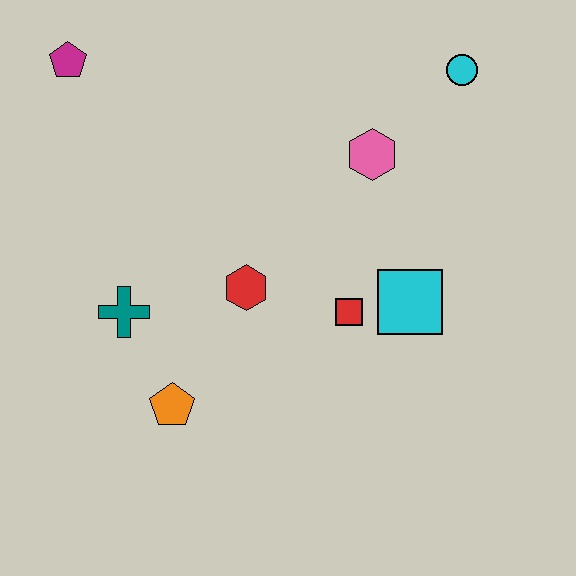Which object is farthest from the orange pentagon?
The cyan circle is farthest from the orange pentagon.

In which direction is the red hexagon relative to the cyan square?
The red hexagon is to the left of the cyan square.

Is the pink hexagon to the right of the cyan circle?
No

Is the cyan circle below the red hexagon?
No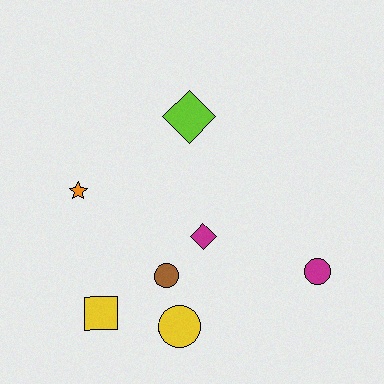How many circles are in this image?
There are 3 circles.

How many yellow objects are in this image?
There are 2 yellow objects.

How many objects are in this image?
There are 7 objects.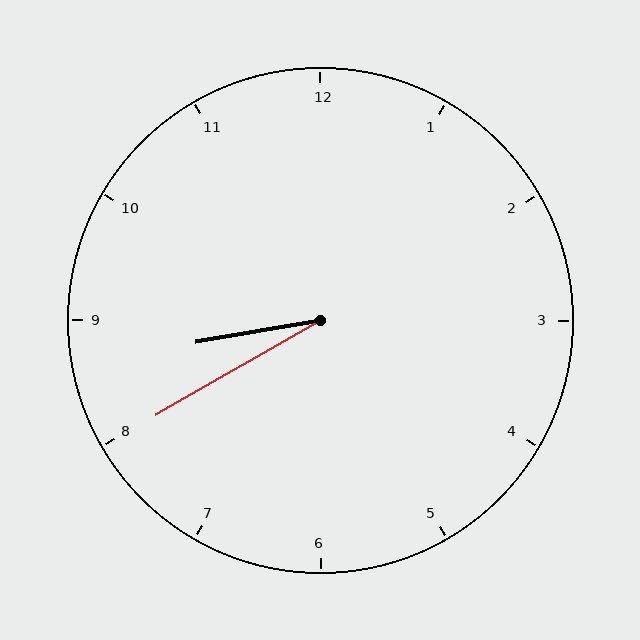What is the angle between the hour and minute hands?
Approximately 20 degrees.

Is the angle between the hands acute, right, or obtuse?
It is acute.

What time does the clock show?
8:40.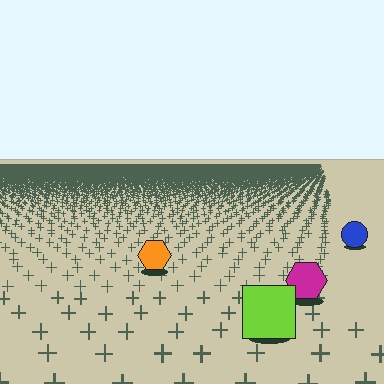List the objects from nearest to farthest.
From nearest to farthest: the lime square, the magenta hexagon, the orange hexagon, the blue circle.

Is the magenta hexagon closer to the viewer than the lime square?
No. The lime square is closer — you can tell from the texture gradient: the ground texture is coarser near it.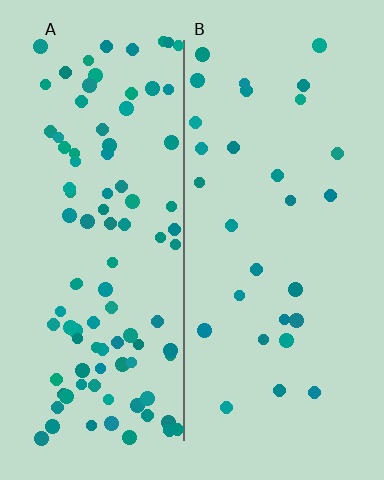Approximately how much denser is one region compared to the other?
Approximately 3.3× — region A over region B.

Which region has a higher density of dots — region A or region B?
A (the left).